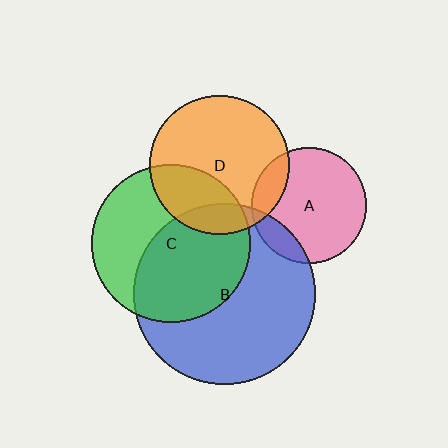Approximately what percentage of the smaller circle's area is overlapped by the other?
Approximately 30%.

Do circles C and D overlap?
Yes.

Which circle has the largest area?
Circle B (blue).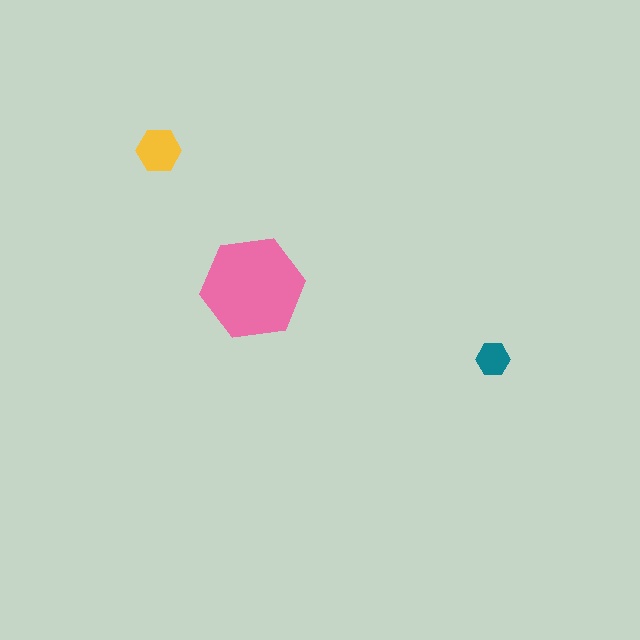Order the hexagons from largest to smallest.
the pink one, the yellow one, the teal one.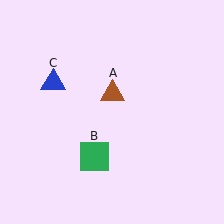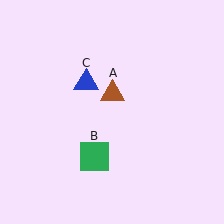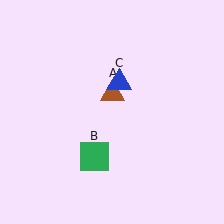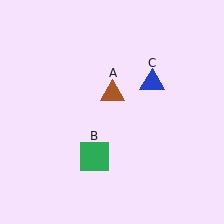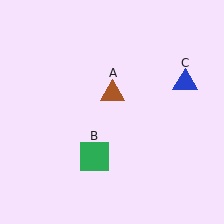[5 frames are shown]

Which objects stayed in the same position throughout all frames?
Brown triangle (object A) and green square (object B) remained stationary.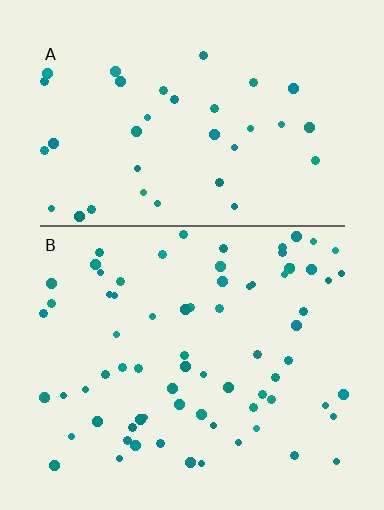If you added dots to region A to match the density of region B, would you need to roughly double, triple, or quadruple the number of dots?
Approximately double.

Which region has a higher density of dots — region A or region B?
B (the bottom).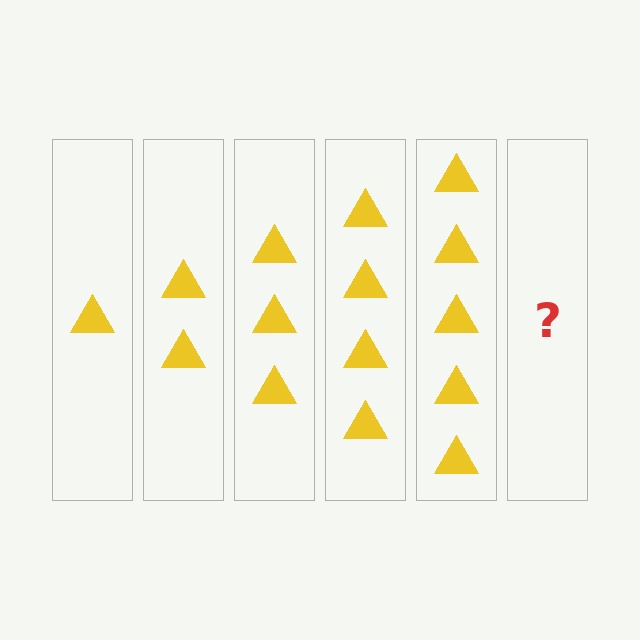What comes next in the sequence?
The next element should be 6 triangles.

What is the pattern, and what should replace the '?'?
The pattern is that each step adds one more triangle. The '?' should be 6 triangles.